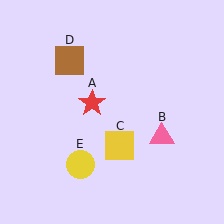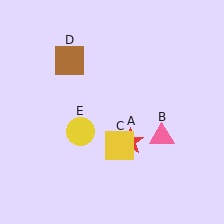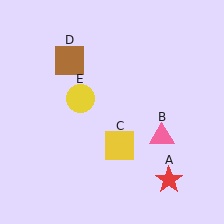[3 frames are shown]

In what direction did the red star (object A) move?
The red star (object A) moved down and to the right.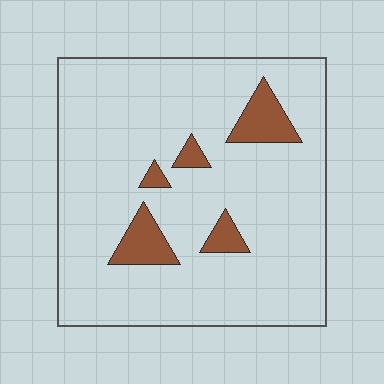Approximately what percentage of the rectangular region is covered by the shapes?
Approximately 10%.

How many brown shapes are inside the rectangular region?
5.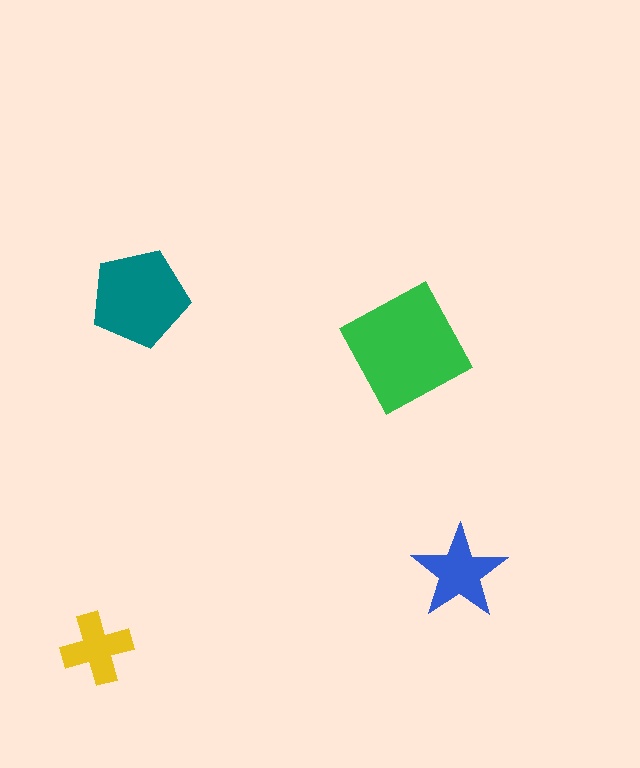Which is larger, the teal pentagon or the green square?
The green square.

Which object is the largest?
The green square.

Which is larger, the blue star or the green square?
The green square.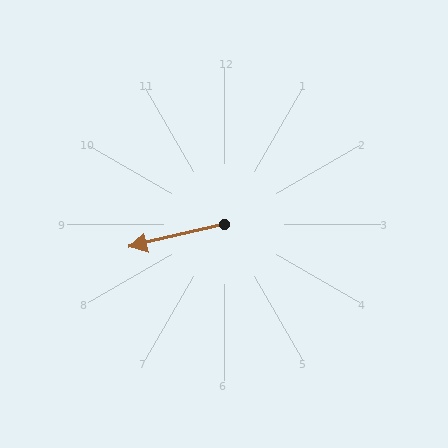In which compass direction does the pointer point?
West.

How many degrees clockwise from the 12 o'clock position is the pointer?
Approximately 257 degrees.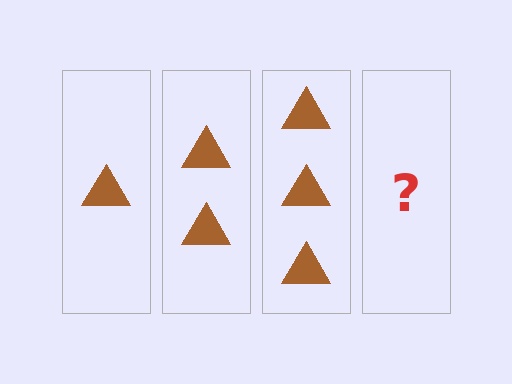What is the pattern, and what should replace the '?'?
The pattern is that each step adds one more triangle. The '?' should be 4 triangles.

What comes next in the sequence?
The next element should be 4 triangles.